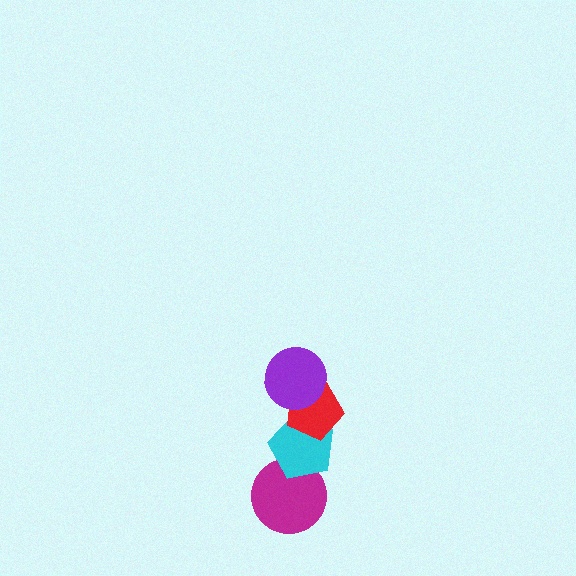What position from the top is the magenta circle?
The magenta circle is 4th from the top.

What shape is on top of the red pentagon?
The purple circle is on top of the red pentagon.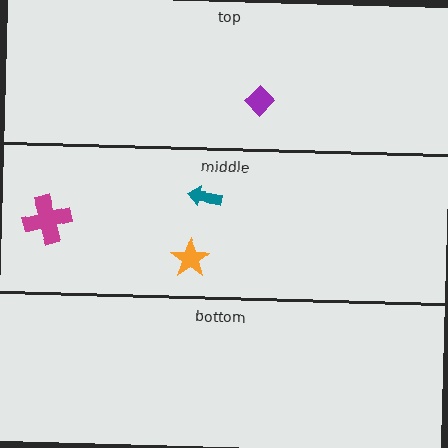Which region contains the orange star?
The middle region.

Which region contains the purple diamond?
The top region.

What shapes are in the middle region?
The orange star, the magenta cross, the teal arrow.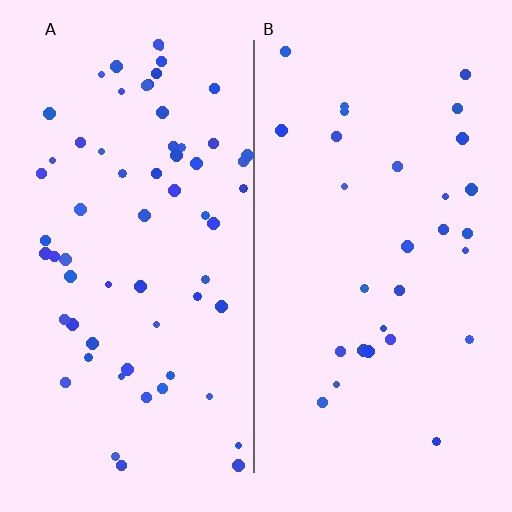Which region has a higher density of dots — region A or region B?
A (the left).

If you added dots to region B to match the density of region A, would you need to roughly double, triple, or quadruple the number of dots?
Approximately double.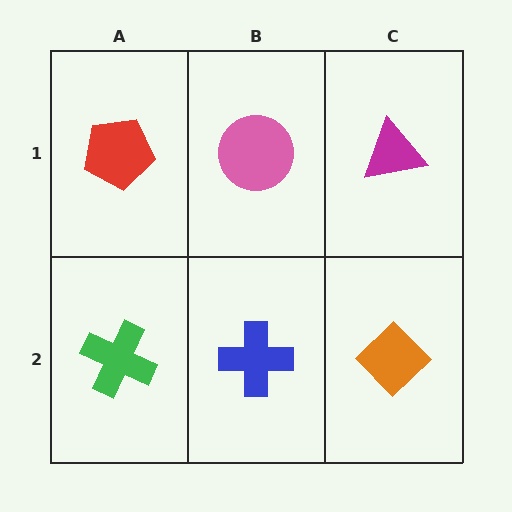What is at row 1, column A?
A red pentagon.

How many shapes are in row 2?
3 shapes.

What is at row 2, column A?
A green cross.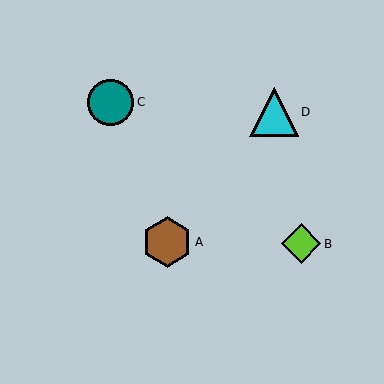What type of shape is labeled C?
Shape C is a teal circle.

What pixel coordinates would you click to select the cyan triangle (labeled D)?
Click at (274, 112) to select the cyan triangle D.